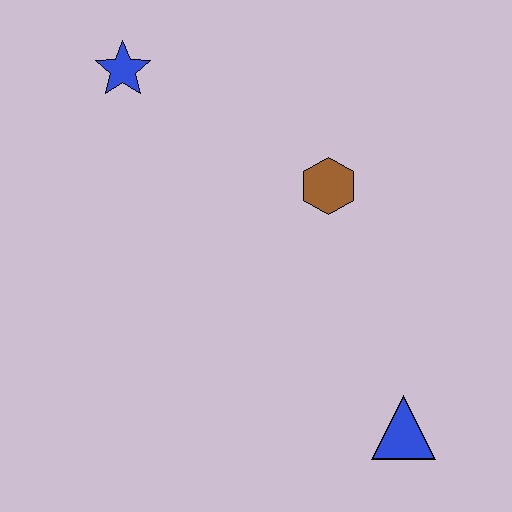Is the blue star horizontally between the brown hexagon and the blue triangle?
No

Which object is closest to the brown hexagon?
The blue star is closest to the brown hexagon.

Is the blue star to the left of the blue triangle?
Yes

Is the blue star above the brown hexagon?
Yes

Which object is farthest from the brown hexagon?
The blue triangle is farthest from the brown hexagon.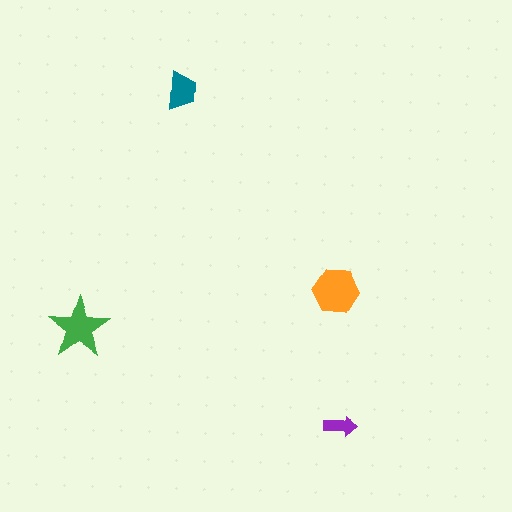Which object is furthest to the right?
The purple arrow is rightmost.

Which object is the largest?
The orange hexagon.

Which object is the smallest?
The purple arrow.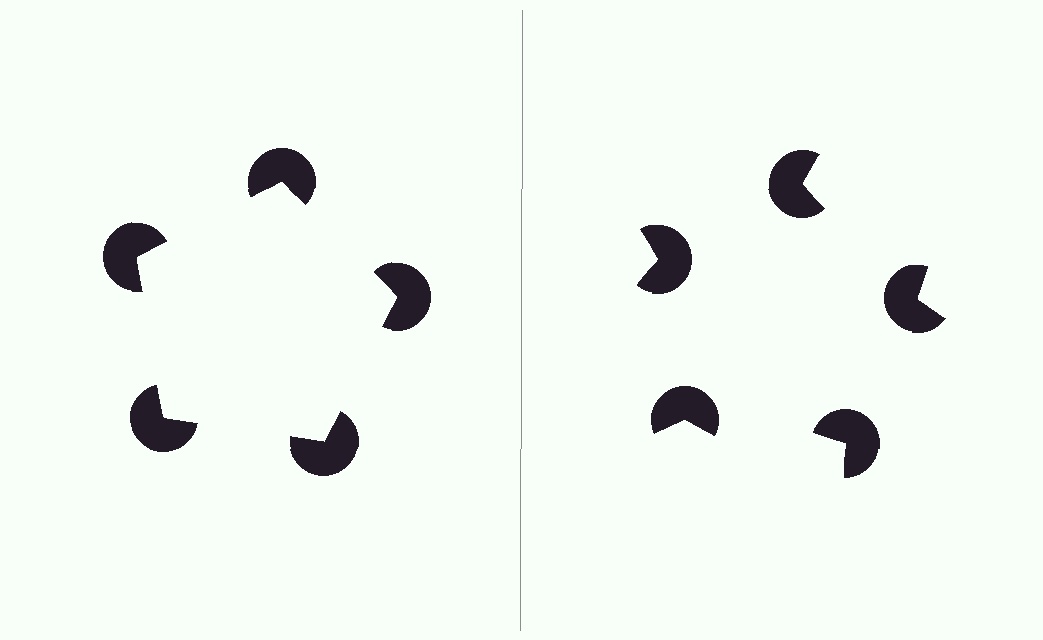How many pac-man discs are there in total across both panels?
10 — 5 on each side.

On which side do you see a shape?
An illusory pentagon appears on the left side. On the right side the wedge cuts are rotated, so no coherent shape forms.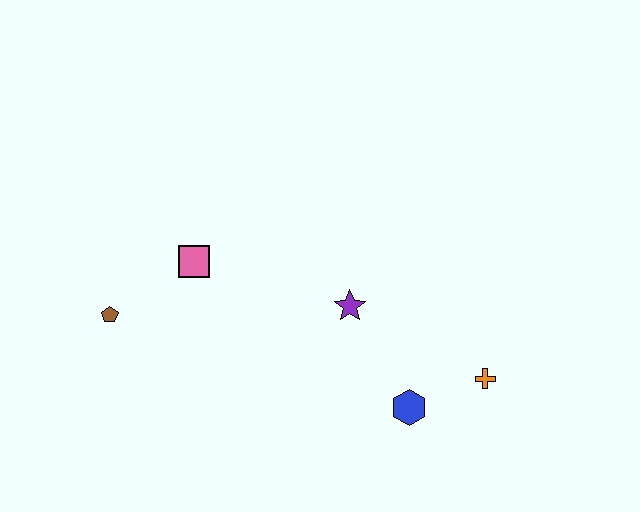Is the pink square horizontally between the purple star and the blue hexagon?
No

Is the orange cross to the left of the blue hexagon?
No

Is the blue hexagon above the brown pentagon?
No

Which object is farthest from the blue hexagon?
The brown pentagon is farthest from the blue hexagon.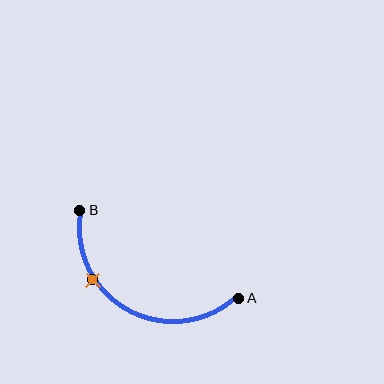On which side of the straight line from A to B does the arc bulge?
The arc bulges below the straight line connecting A and B.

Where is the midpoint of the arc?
The arc midpoint is the point on the curve farthest from the straight line joining A and B. It sits below that line.